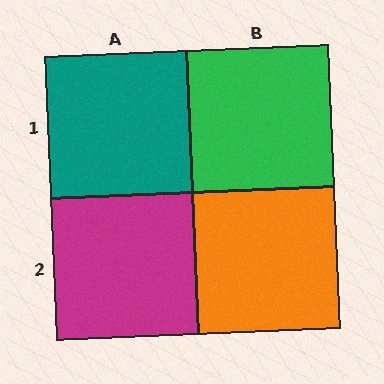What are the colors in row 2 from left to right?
Magenta, orange.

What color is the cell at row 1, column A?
Teal.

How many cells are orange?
1 cell is orange.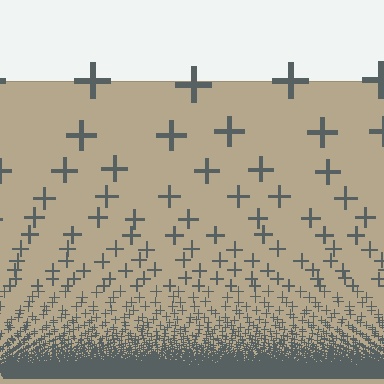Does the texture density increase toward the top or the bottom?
Density increases toward the bottom.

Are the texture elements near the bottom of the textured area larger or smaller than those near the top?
Smaller. The gradient is inverted — elements near the bottom are smaller and denser.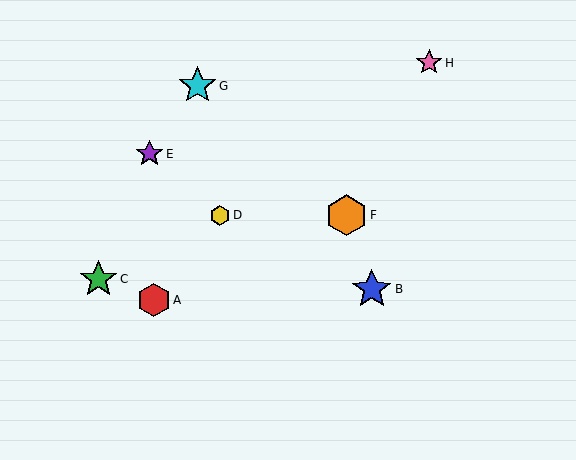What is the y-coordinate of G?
Object G is at y≈86.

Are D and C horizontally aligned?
No, D is at y≈215 and C is at y≈279.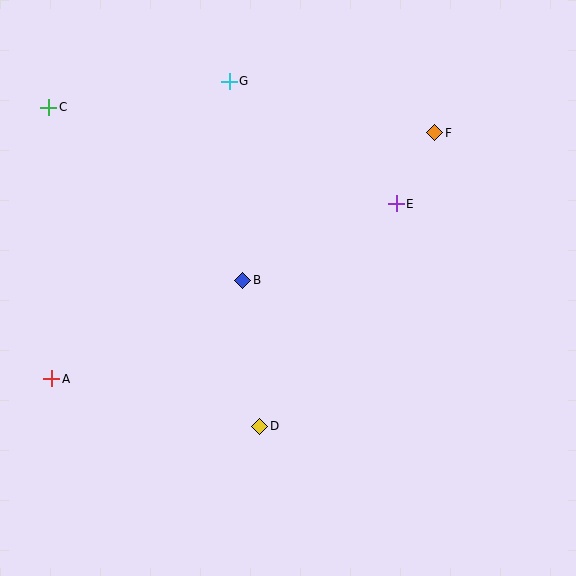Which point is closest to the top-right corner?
Point F is closest to the top-right corner.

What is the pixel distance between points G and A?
The distance between G and A is 346 pixels.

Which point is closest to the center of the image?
Point B at (243, 280) is closest to the center.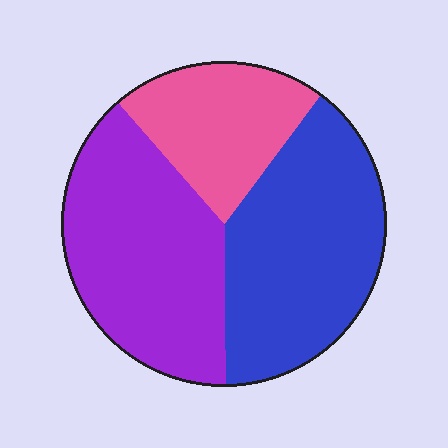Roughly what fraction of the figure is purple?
Purple takes up about two fifths (2/5) of the figure.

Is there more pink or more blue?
Blue.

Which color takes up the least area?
Pink, at roughly 20%.